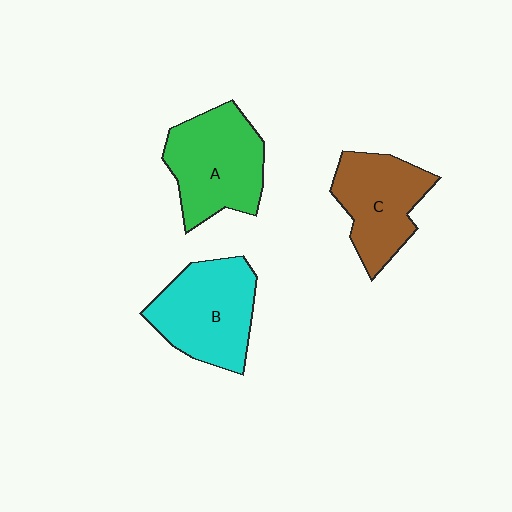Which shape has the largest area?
Shape A (green).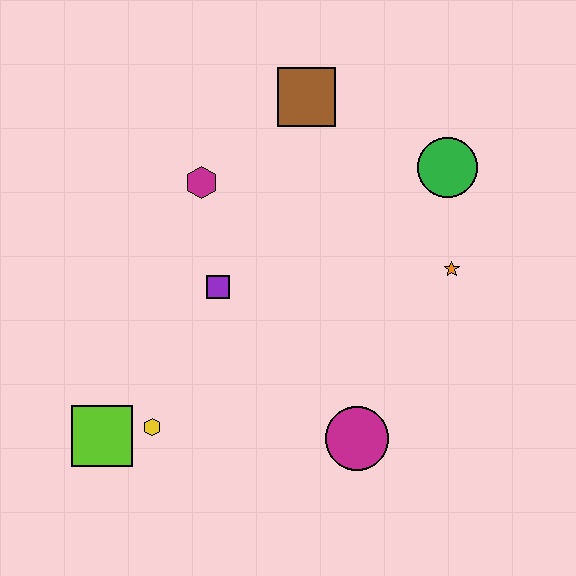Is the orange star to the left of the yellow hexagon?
No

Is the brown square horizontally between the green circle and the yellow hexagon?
Yes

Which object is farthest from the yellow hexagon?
The green circle is farthest from the yellow hexagon.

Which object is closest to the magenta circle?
The orange star is closest to the magenta circle.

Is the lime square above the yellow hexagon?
No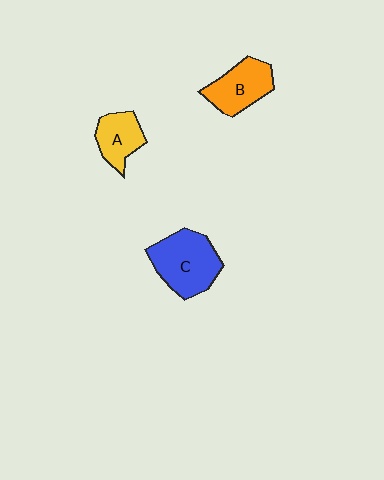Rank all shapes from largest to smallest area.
From largest to smallest: C (blue), B (orange), A (yellow).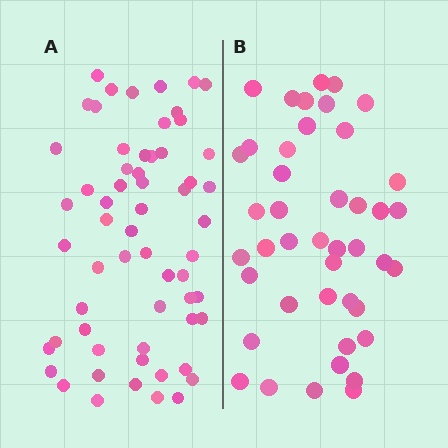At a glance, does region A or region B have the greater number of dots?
Region A (the left region) has more dots.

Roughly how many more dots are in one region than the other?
Region A has approximately 15 more dots than region B.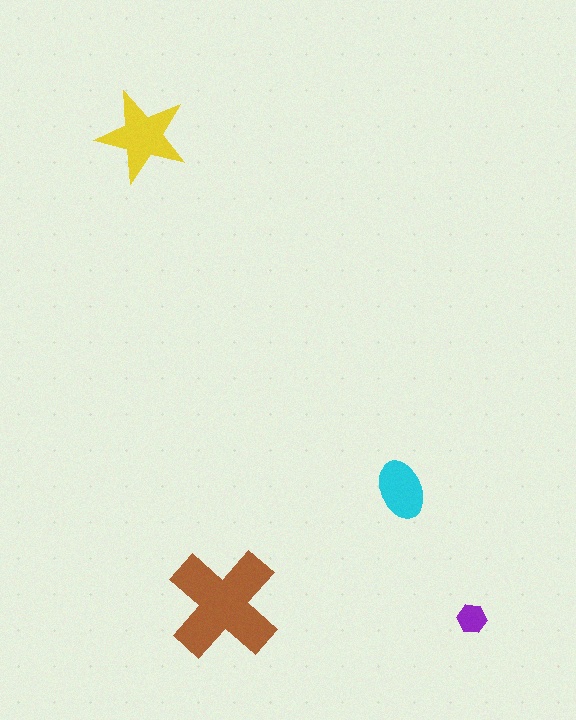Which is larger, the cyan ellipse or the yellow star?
The yellow star.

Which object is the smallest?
The purple hexagon.